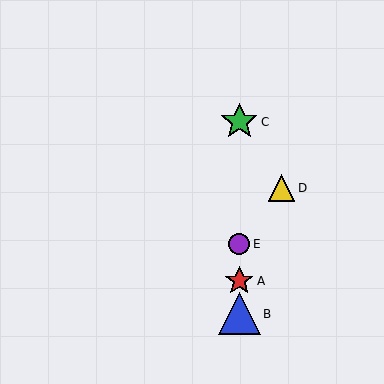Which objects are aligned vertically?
Objects A, B, C, E are aligned vertically.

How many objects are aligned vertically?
4 objects (A, B, C, E) are aligned vertically.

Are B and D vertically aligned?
No, B is at x≈239 and D is at x≈281.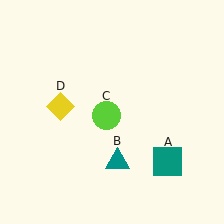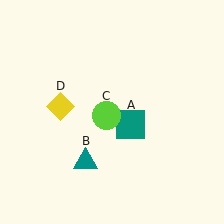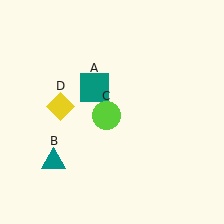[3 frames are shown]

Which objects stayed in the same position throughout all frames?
Lime circle (object C) and yellow diamond (object D) remained stationary.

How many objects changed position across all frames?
2 objects changed position: teal square (object A), teal triangle (object B).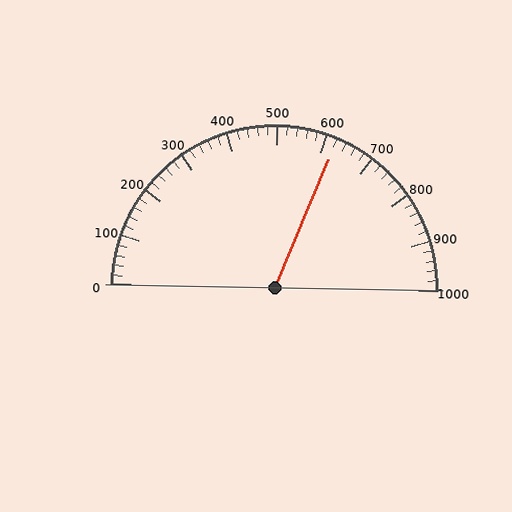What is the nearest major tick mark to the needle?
The nearest major tick mark is 600.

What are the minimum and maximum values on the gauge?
The gauge ranges from 0 to 1000.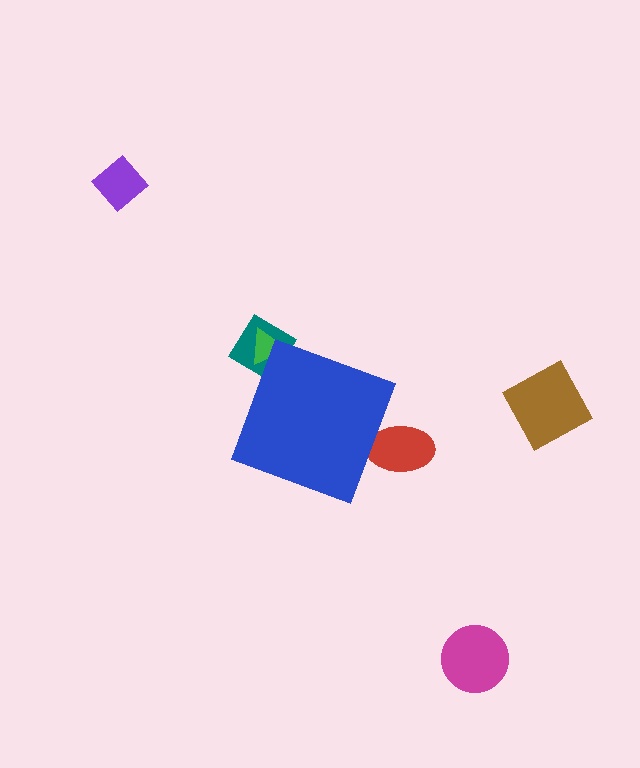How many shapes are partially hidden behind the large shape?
3 shapes are partially hidden.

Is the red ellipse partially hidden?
Yes, the red ellipse is partially hidden behind the blue diamond.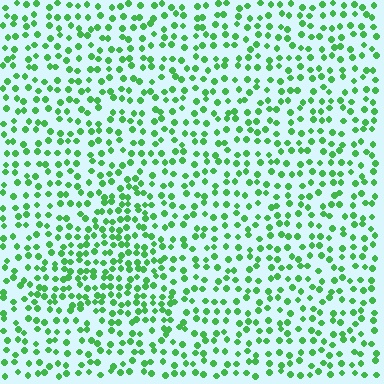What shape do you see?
I see a triangle.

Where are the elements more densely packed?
The elements are more densely packed inside the triangle boundary.